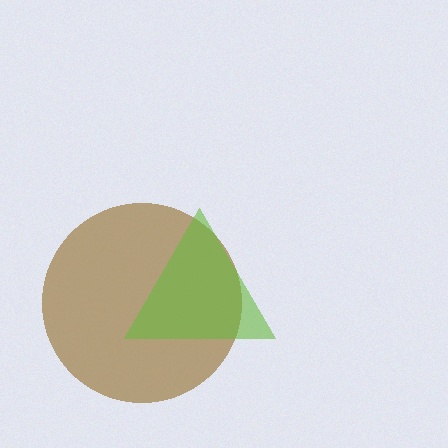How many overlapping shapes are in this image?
There are 2 overlapping shapes in the image.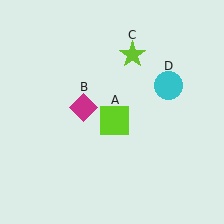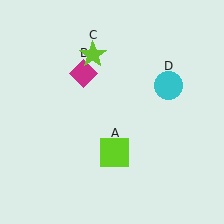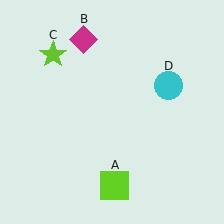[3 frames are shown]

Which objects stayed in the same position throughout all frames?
Cyan circle (object D) remained stationary.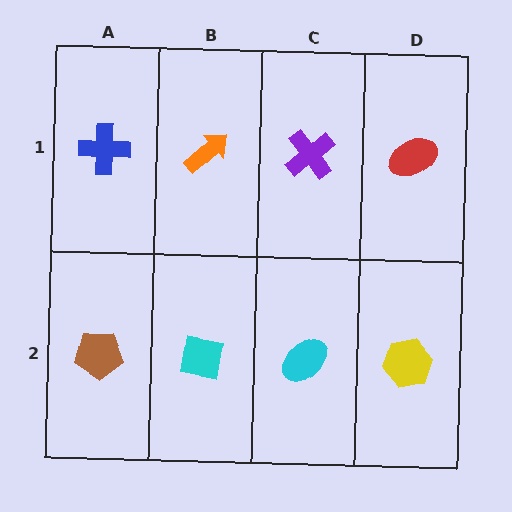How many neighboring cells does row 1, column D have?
2.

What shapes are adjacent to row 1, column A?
A brown pentagon (row 2, column A), an orange arrow (row 1, column B).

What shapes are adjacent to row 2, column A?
A blue cross (row 1, column A), a cyan square (row 2, column B).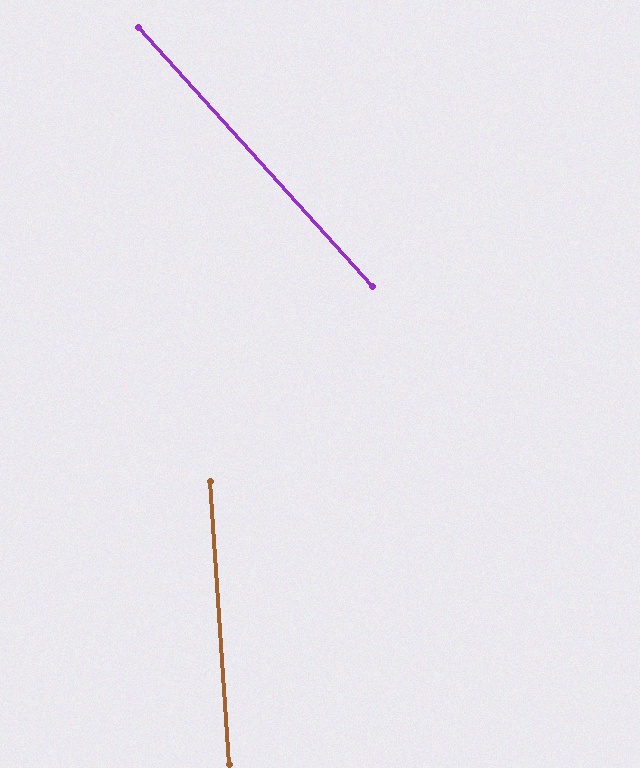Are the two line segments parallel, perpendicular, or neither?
Neither parallel nor perpendicular — they differ by about 38°.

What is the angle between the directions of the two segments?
Approximately 38 degrees.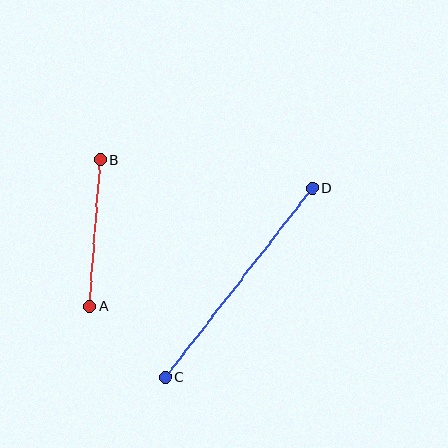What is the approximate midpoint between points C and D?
The midpoint is at approximately (239, 283) pixels.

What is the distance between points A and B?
The distance is approximately 147 pixels.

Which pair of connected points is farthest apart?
Points C and D are farthest apart.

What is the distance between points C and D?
The distance is approximately 239 pixels.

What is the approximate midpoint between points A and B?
The midpoint is at approximately (95, 233) pixels.